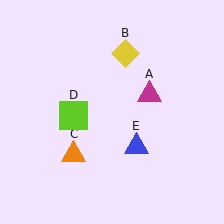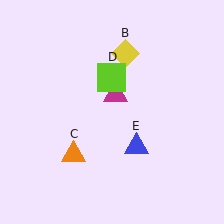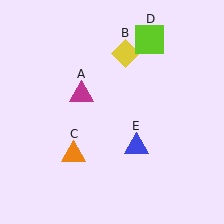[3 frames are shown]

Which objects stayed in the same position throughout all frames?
Yellow diamond (object B) and orange triangle (object C) and blue triangle (object E) remained stationary.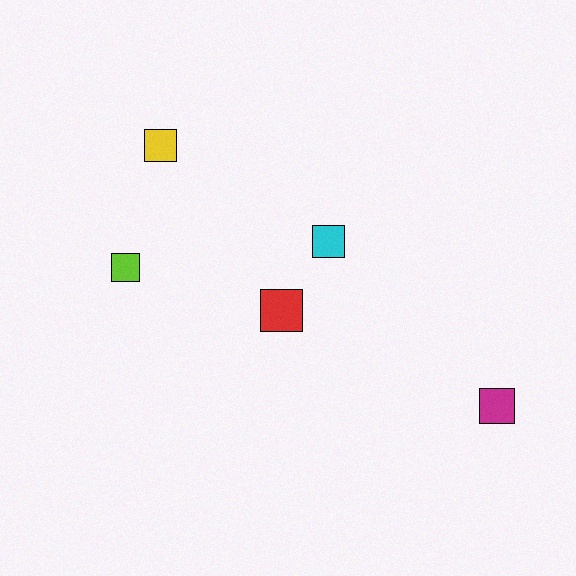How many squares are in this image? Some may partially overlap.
There are 5 squares.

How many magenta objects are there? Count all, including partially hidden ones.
There is 1 magenta object.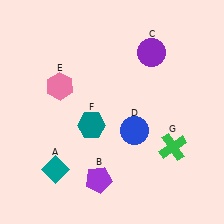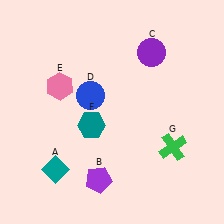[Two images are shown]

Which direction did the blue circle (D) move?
The blue circle (D) moved left.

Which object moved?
The blue circle (D) moved left.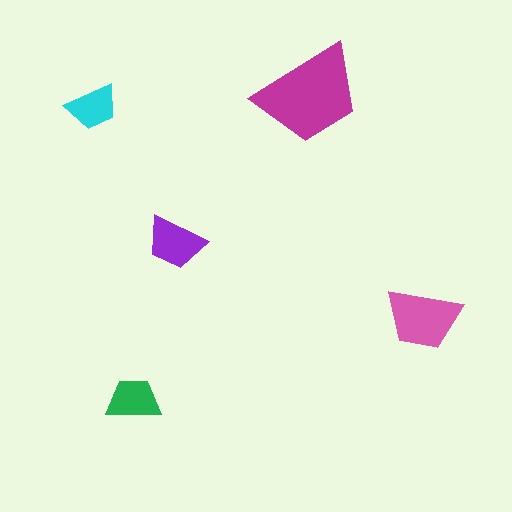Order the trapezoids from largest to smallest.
the magenta one, the pink one, the purple one, the green one, the cyan one.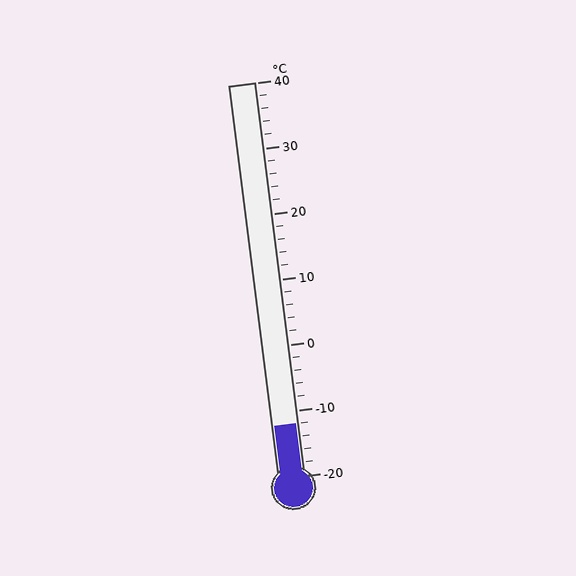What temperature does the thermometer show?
The thermometer shows approximately -12°C.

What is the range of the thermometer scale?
The thermometer scale ranges from -20°C to 40°C.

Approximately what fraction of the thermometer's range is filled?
The thermometer is filled to approximately 15% of its range.